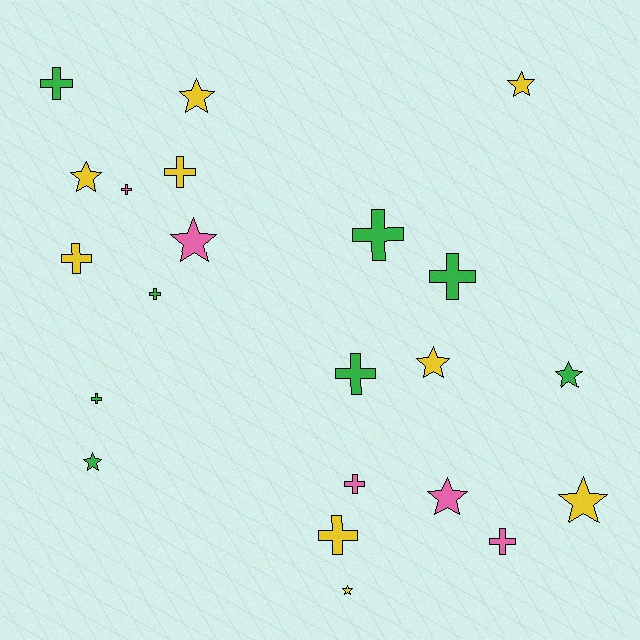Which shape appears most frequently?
Cross, with 12 objects.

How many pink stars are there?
There are 2 pink stars.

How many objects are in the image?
There are 22 objects.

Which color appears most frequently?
Yellow, with 9 objects.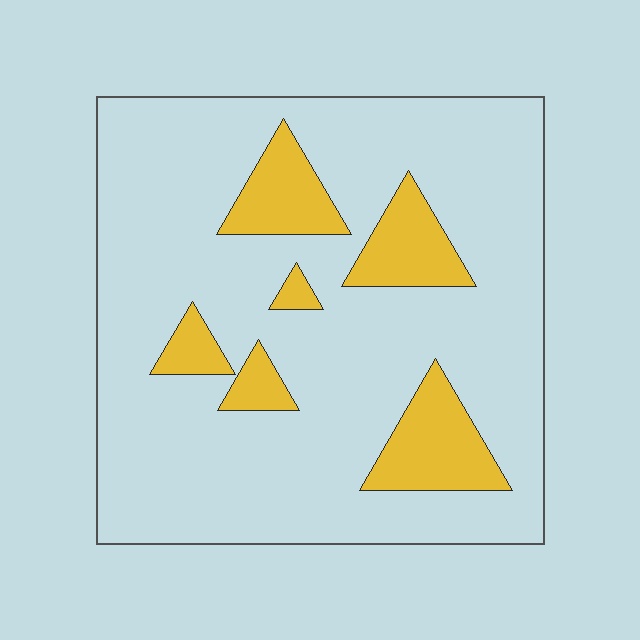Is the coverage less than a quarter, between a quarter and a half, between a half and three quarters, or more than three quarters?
Less than a quarter.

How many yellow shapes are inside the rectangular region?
6.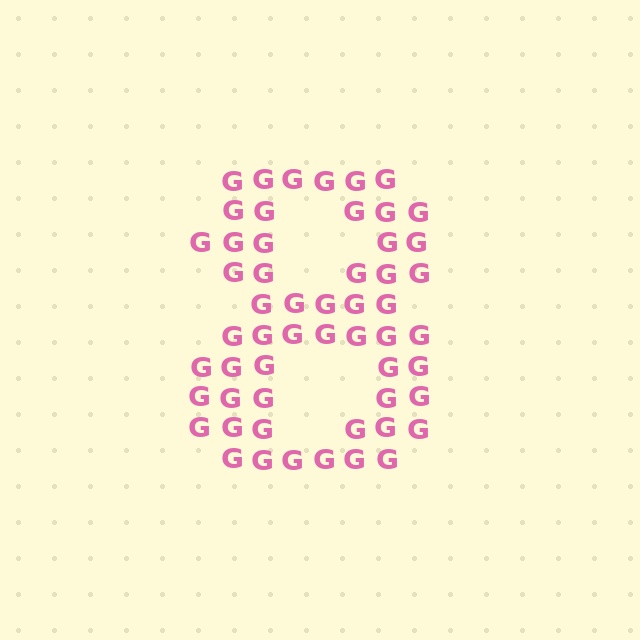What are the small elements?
The small elements are letter G's.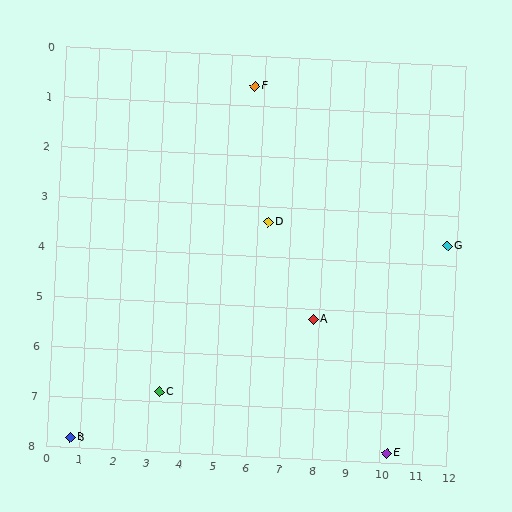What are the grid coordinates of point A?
Point A is at approximately (7.8, 5.2).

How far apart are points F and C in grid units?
Points F and C are about 6.6 grid units apart.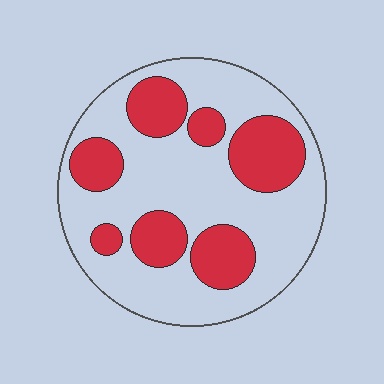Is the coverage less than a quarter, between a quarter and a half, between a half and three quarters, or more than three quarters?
Between a quarter and a half.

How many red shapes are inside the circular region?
7.